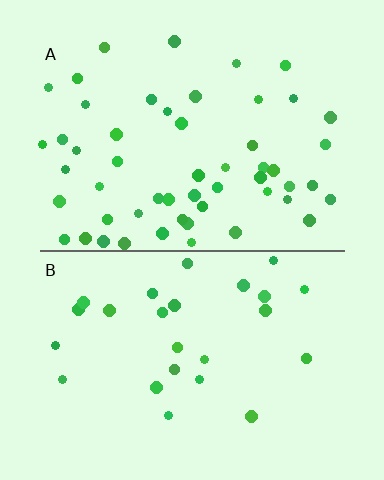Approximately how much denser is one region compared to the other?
Approximately 2.1× — region A over region B.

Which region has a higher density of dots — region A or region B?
A (the top).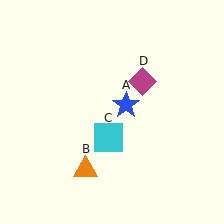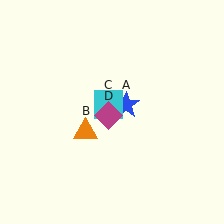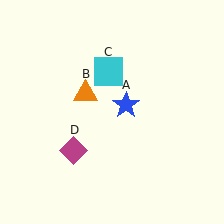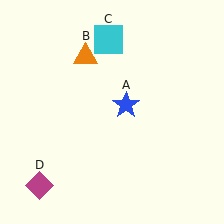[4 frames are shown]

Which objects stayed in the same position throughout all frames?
Blue star (object A) remained stationary.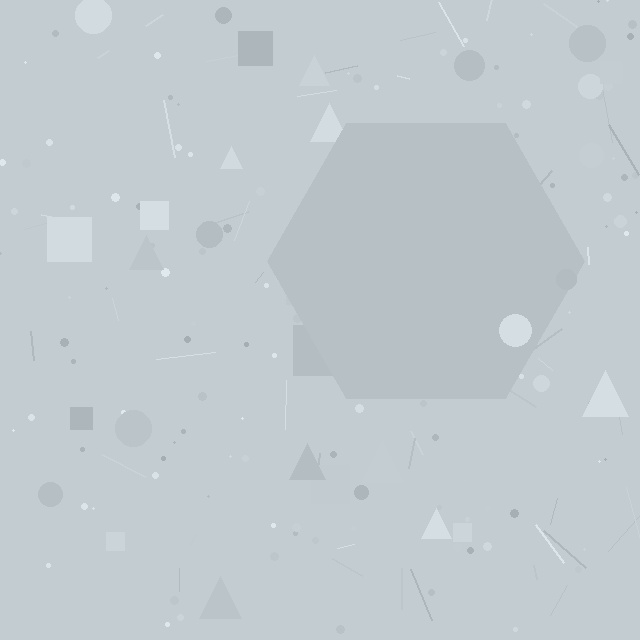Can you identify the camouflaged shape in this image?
The camouflaged shape is a hexagon.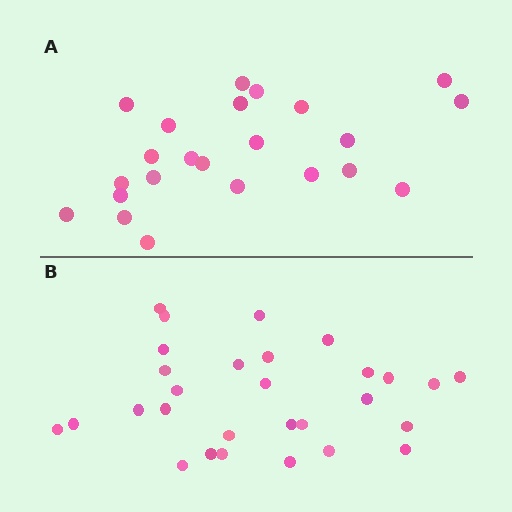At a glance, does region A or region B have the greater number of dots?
Region B (the bottom region) has more dots.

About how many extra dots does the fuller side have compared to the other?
Region B has about 6 more dots than region A.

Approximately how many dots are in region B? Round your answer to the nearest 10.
About 30 dots. (The exact count is 29, which rounds to 30.)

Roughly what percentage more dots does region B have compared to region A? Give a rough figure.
About 25% more.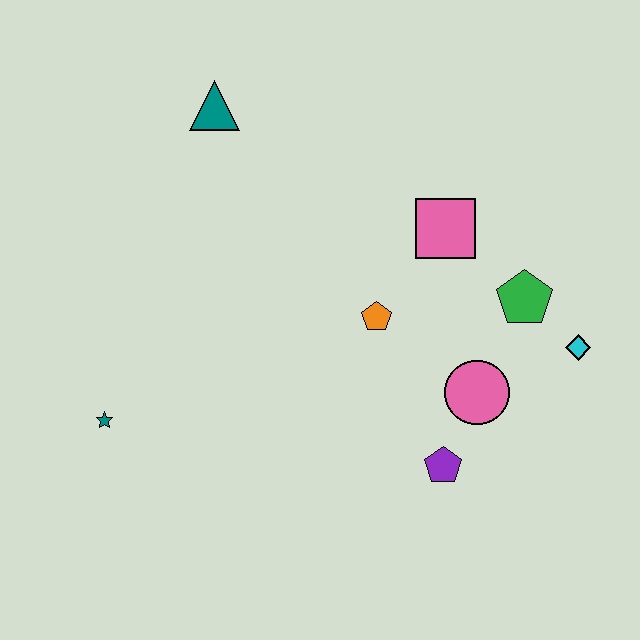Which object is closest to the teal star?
The orange pentagon is closest to the teal star.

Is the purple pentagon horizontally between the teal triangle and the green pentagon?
Yes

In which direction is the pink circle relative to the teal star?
The pink circle is to the right of the teal star.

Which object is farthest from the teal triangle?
The cyan diamond is farthest from the teal triangle.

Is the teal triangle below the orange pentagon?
No